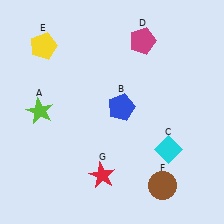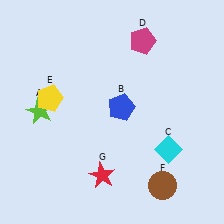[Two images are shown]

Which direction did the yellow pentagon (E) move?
The yellow pentagon (E) moved down.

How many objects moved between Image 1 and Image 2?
1 object moved between the two images.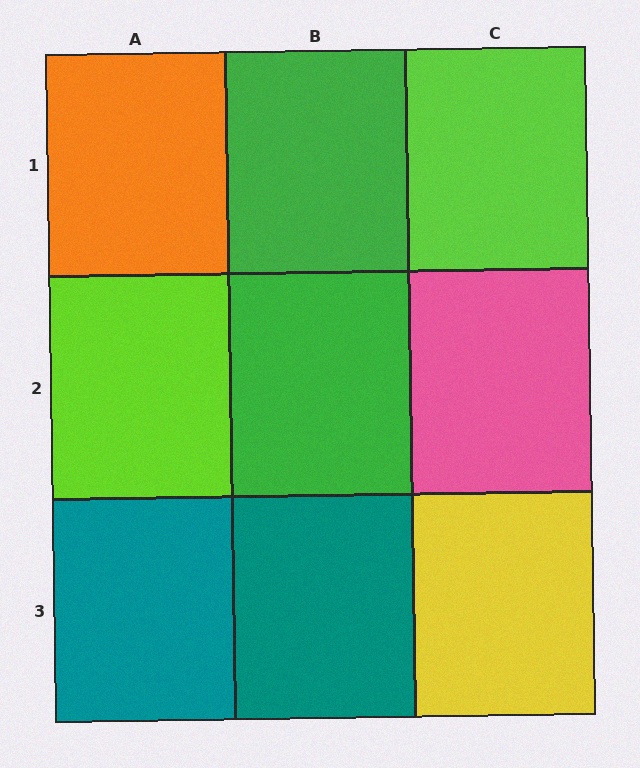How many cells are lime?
2 cells are lime.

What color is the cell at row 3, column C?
Yellow.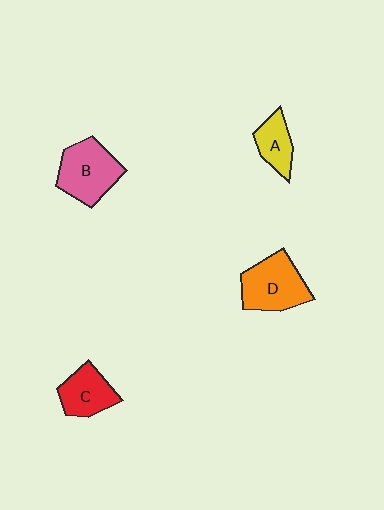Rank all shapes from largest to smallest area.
From largest to smallest: D (orange), B (pink), C (red), A (yellow).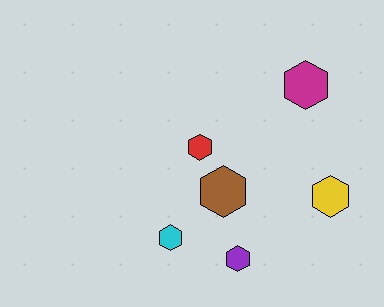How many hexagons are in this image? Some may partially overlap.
There are 6 hexagons.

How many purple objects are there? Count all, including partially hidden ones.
There is 1 purple object.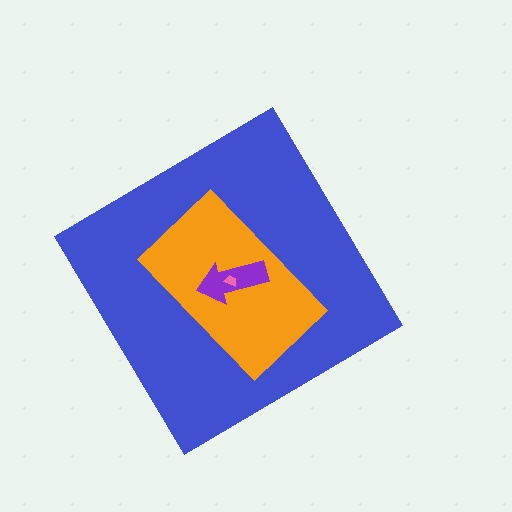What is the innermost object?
The pink trapezoid.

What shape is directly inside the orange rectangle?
The purple arrow.